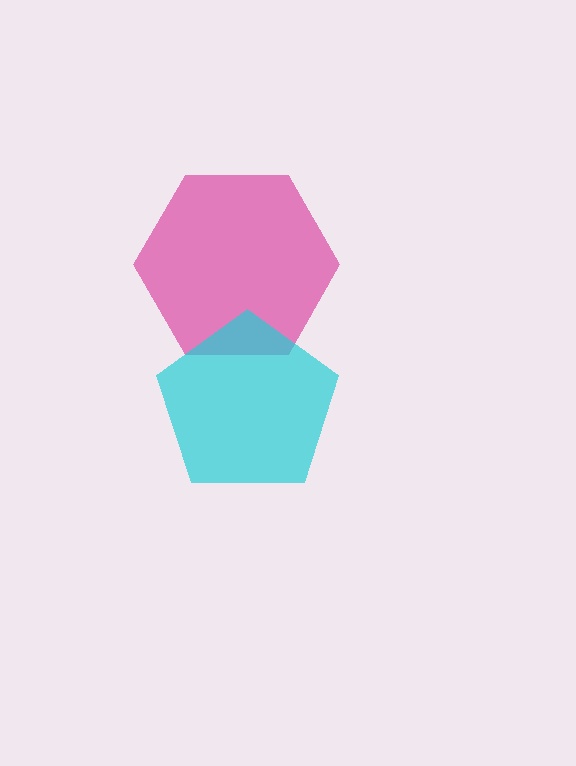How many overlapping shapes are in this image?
There are 2 overlapping shapes in the image.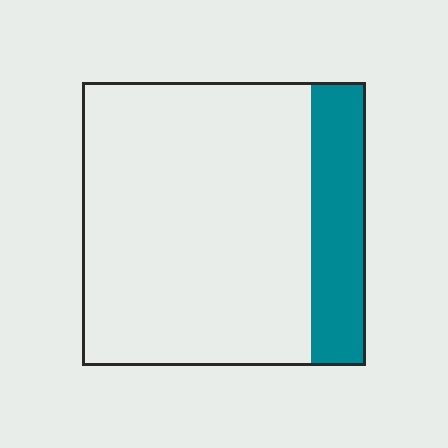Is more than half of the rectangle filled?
No.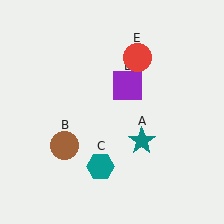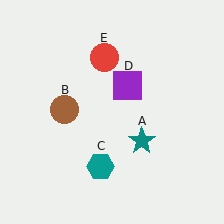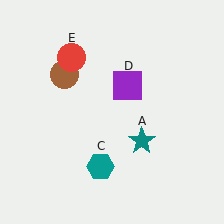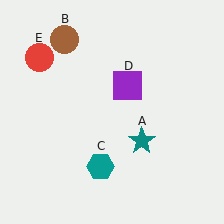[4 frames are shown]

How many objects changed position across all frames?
2 objects changed position: brown circle (object B), red circle (object E).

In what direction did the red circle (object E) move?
The red circle (object E) moved left.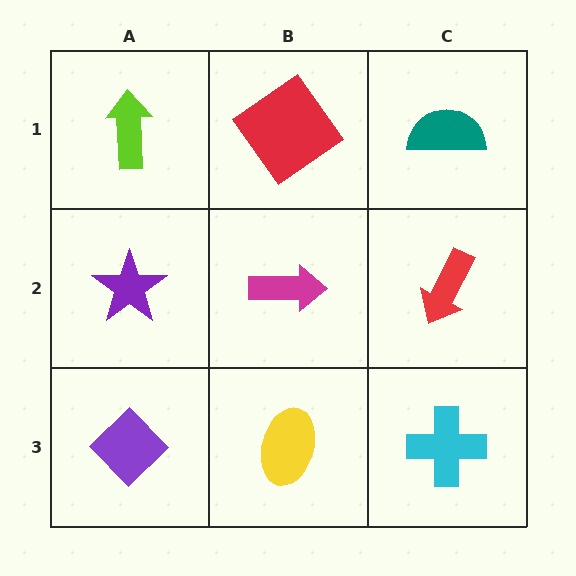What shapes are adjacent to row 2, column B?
A red diamond (row 1, column B), a yellow ellipse (row 3, column B), a purple star (row 2, column A), a red arrow (row 2, column C).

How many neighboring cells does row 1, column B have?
3.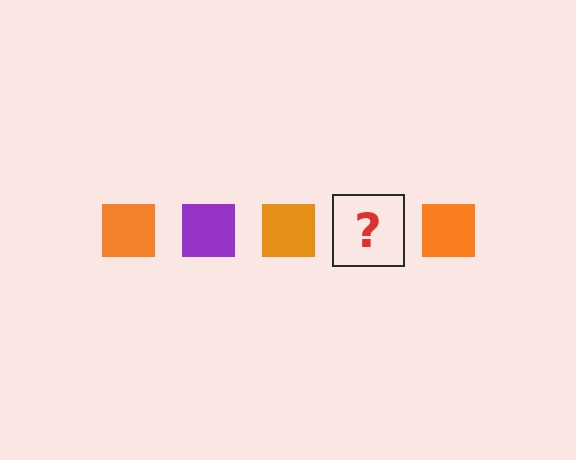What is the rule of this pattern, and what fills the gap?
The rule is that the pattern cycles through orange, purple squares. The gap should be filled with a purple square.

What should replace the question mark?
The question mark should be replaced with a purple square.